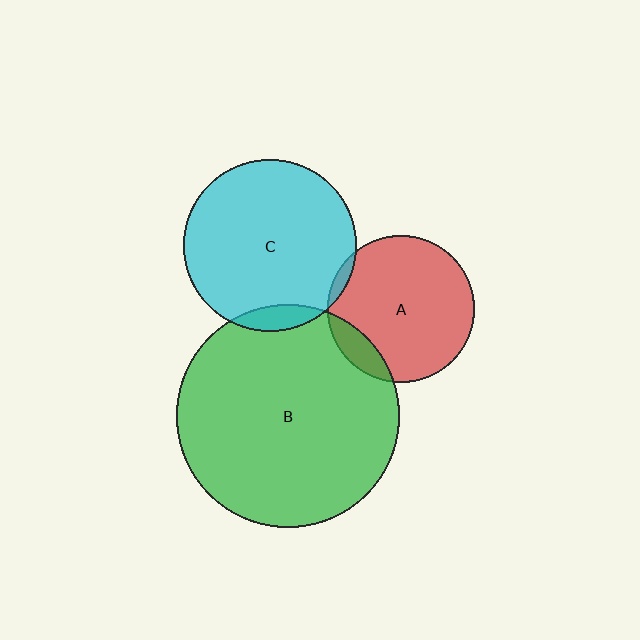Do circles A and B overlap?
Yes.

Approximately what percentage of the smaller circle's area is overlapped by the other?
Approximately 10%.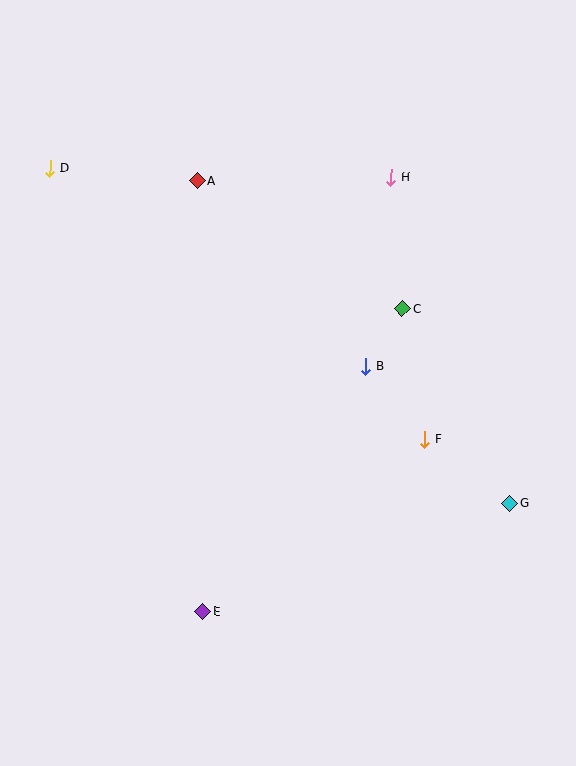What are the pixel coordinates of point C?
Point C is at (402, 309).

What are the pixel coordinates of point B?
Point B is at (366, 366).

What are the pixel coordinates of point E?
Point E is at (203, 611).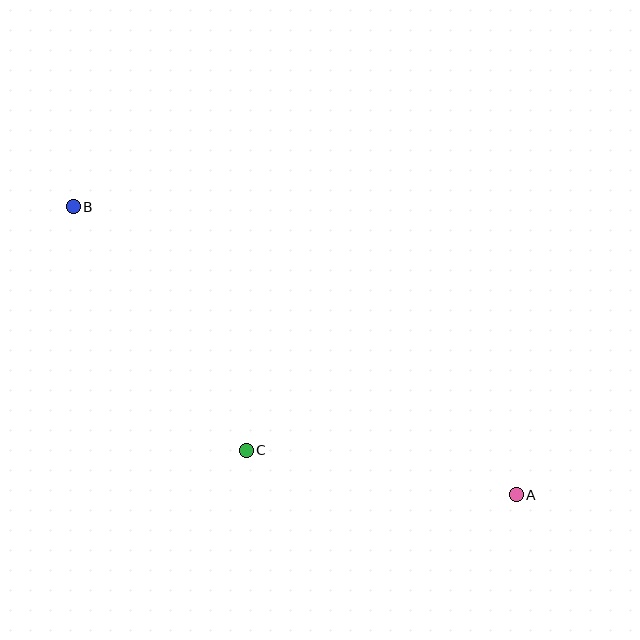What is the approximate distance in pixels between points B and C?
The distance between B and C is approximately 299 pixels.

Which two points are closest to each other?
Points A and C are closest to each other.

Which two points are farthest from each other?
Points A and B are farthest from each other.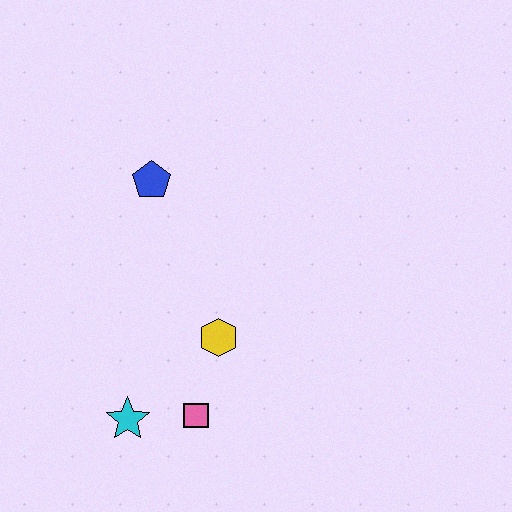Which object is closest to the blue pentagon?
The yellow hexagon is closest to the blue pentagon.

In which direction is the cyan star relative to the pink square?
The cyan star is to the left of the pink square.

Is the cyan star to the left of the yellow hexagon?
Yes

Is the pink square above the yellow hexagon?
No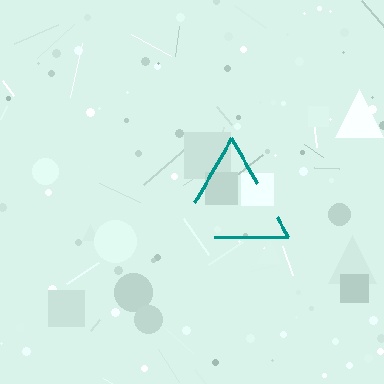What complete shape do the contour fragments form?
The contour fragments form a triangle.